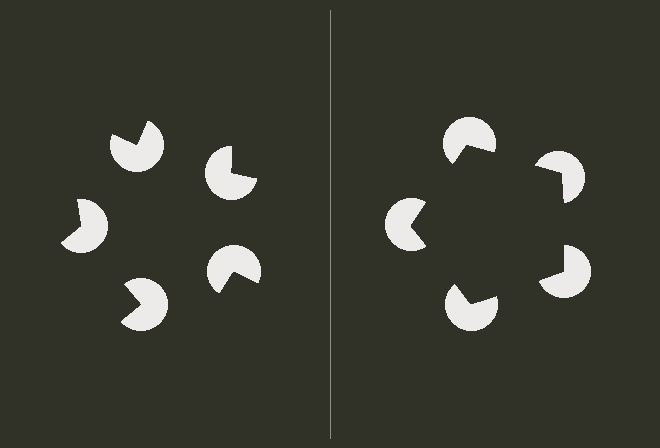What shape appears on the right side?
An illusory pentagon.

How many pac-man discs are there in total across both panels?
10 — 5 on each side.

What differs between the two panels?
The pac-man discs are positioned identically on both sides; only the wedge orientations differ. On the right they align to a pentagon; on the left they are misaligned.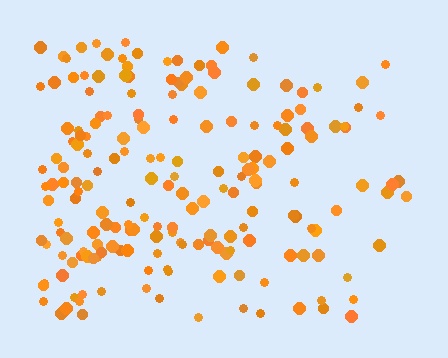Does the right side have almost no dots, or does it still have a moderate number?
Still a moderate number, just noticeably fewer than the left.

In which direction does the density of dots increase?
From right to left, with the left side densest.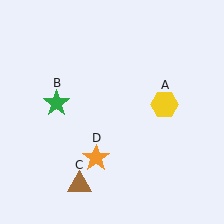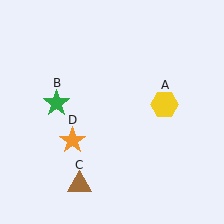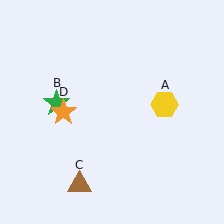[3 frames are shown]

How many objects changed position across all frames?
1 object changed position: orange star (object D).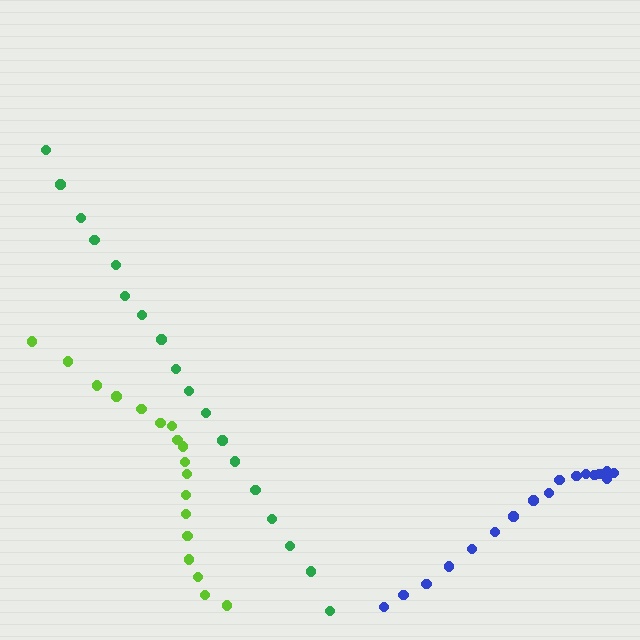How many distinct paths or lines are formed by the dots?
There are 3 distinct paths.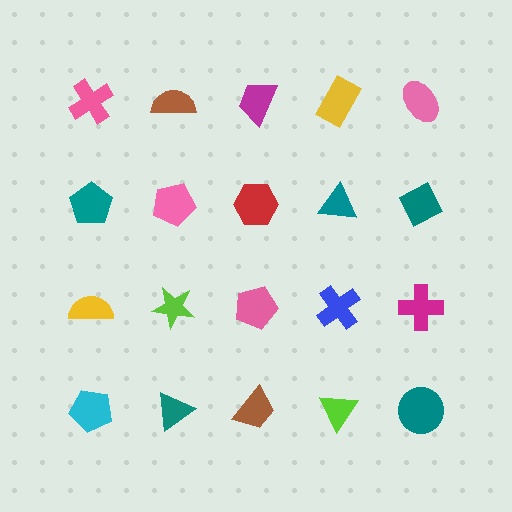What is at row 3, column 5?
A magenta cross.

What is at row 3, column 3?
A pink pentagon.